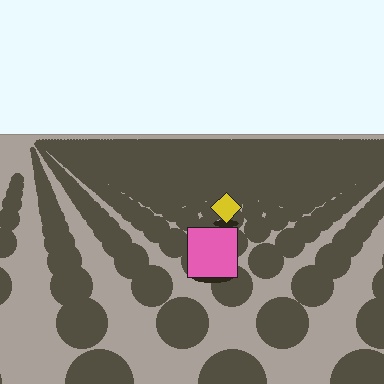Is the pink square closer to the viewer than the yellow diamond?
Yes. The pink square is closer — you can tell from the texture gradient: the ground texture is coarser near it.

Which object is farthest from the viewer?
The yellow diamond is farthest from the viewer. It appears smaller and the ground texture around it is denser.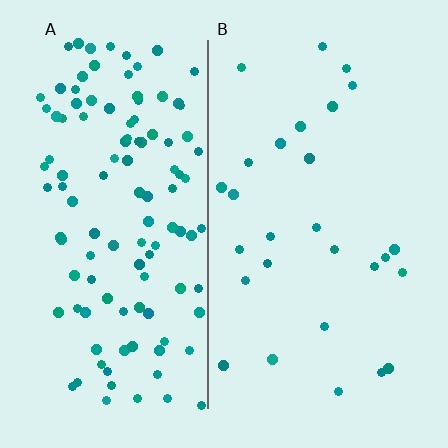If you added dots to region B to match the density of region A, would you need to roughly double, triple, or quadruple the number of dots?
Approximately quadruple.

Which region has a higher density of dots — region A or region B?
A (the left).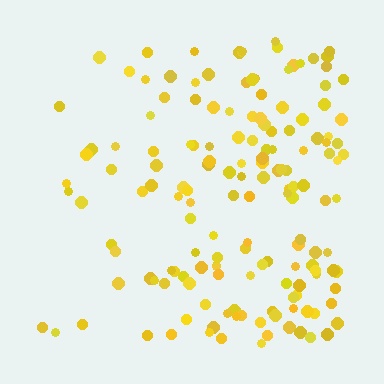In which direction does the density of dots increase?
From left to right, with the right side densest.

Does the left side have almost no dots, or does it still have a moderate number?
Still a moderate number, just noticeably fewer than the right.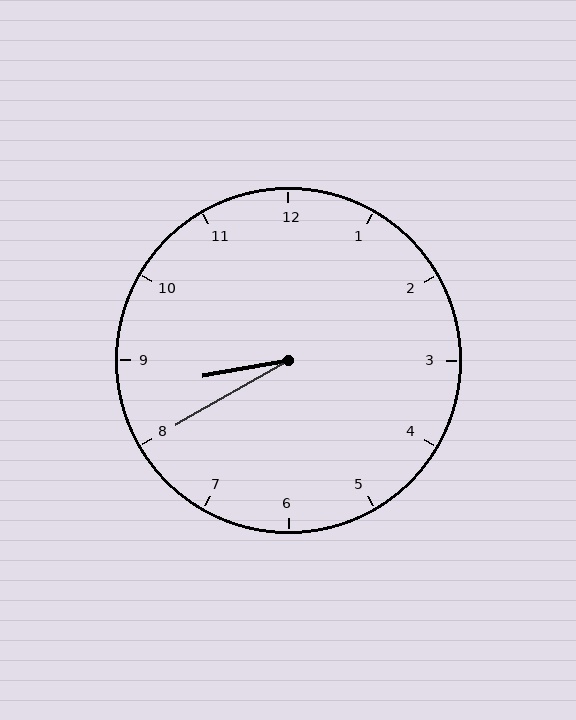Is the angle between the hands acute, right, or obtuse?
It is acute.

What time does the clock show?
8:40.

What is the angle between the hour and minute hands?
Approximately 20 degrees.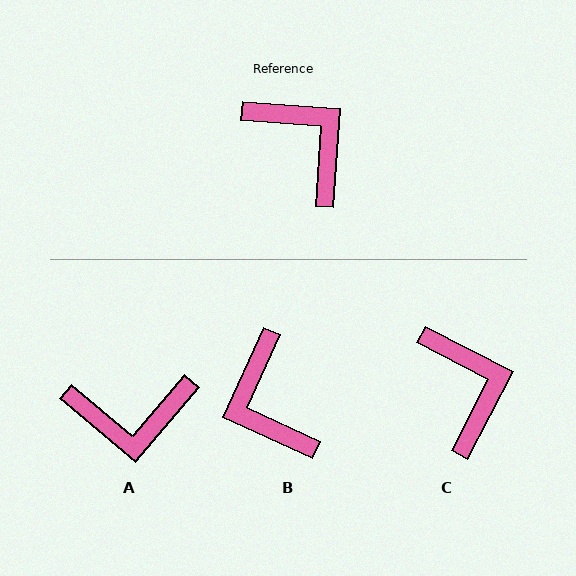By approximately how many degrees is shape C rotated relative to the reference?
Approximately 23 degrees clockwise.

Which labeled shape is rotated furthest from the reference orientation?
B, about 159 degrees away.